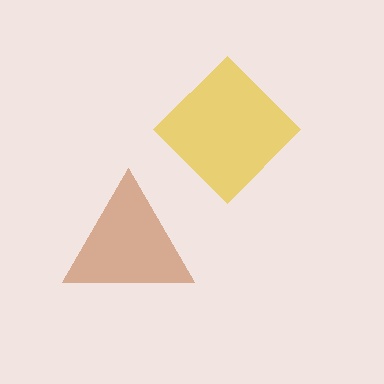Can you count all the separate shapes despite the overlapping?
Yes, there are 2 separate shapes.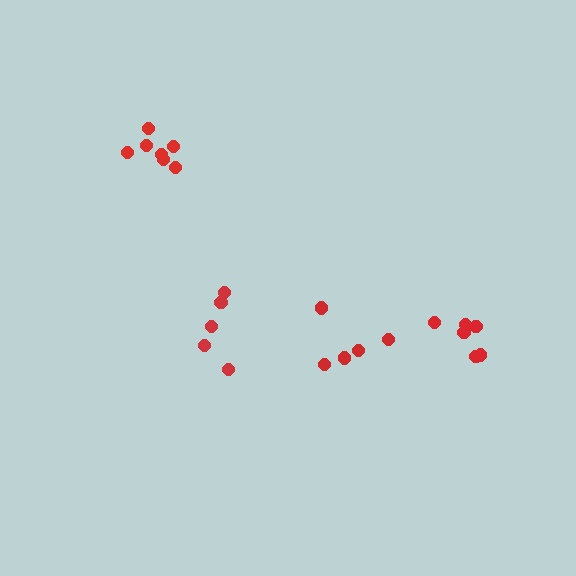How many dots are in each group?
Group 1: 7 dots, Group 2: 5 dots, Group 3: 6 dots, Group 4: 5 dots (23 total).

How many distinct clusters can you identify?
There are 4 distinct clusters.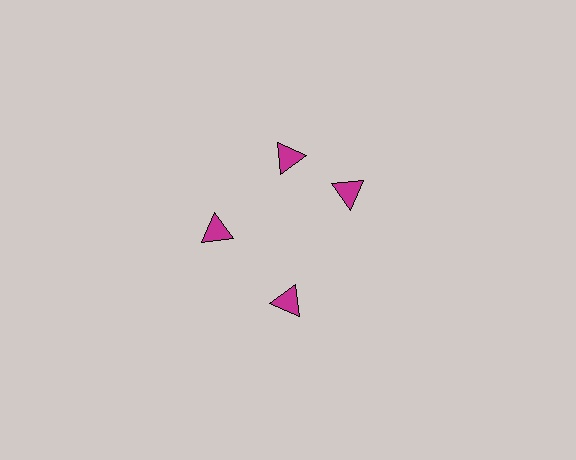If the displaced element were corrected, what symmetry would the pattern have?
It would have 4-fold rotational symmetry — the pattern would map onto itself every 90 degrees.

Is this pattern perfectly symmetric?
No. The 4 magenta triangles are arranged in a ring, but one element near the 3 o'clock position is rotated out of alignment along the ring, breaking the 4-fold rotational symmetry.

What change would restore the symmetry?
The symmetry would be restored by rotating it back into even spacing with its neighbors so that all 4 triangles sit at equal angles and equal distance from the center.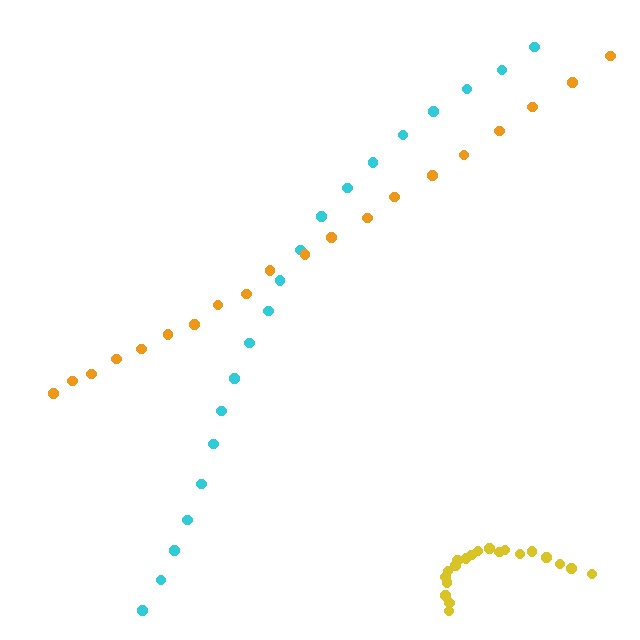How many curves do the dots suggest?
There are 3 distinct paths.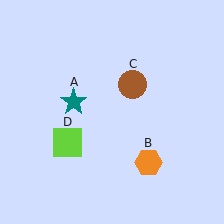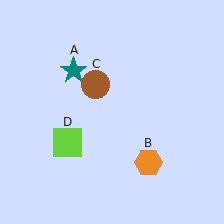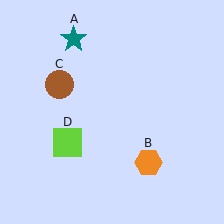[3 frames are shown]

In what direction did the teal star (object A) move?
The teal star (object A) moved up.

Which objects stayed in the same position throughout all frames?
Orange hexagon (object B) and lime square (object D) remained stationary.